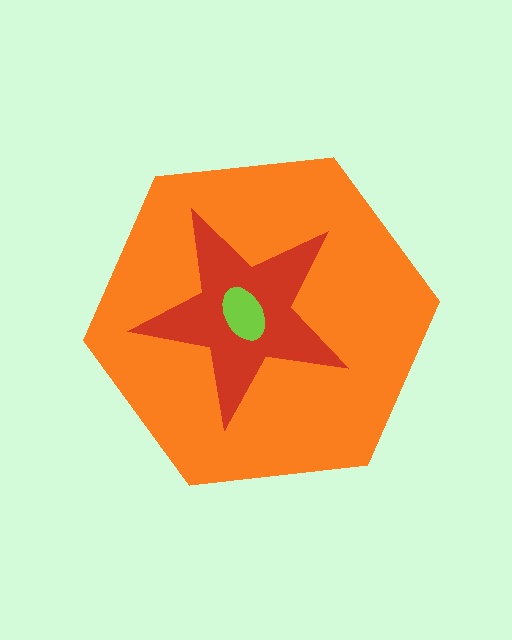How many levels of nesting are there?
3.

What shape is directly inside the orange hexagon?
The red star.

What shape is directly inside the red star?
The lime ellipse.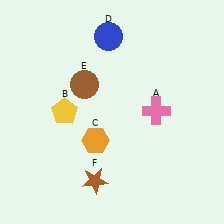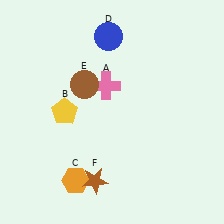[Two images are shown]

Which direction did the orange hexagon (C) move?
The orange hexagon (C) moved down.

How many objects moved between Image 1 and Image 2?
2 objects moved between the two images.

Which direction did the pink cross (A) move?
The pink cross (A) moved left.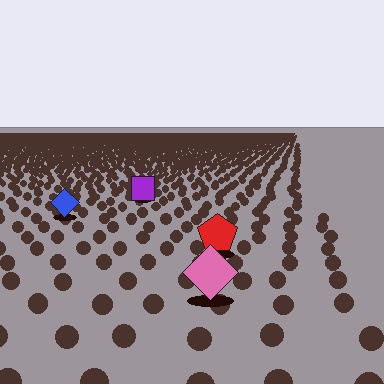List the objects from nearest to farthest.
From nearest to farthest: the pink diamond, the red pentagon, the blue diamond, the purple square.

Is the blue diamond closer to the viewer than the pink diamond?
No. The pink diamond is closer — you can tell from the texture gradient: the ground texture is coarser near it.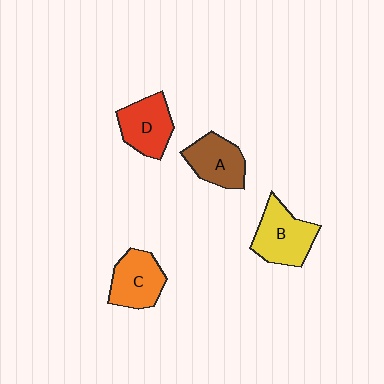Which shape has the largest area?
Shape B (yellow).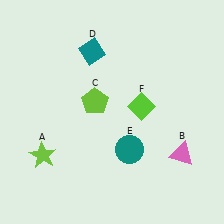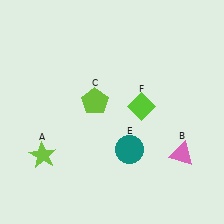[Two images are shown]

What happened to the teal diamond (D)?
The teal diamond (D) was removed in Image 2. It was in the top-left area of Image 1.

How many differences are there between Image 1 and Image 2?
There is 1 difference between the two images.